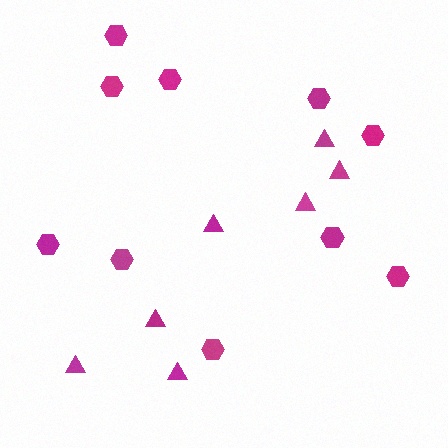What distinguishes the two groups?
There are 2 groups: one group of hexagons (10) and one group of triangles (7).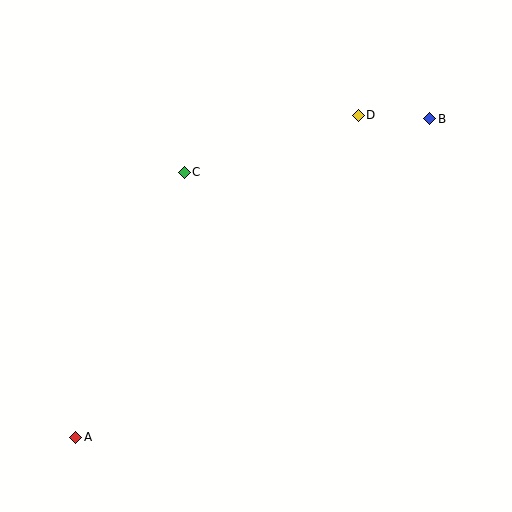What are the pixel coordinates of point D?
Point D is at (358, 115).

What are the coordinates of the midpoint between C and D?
The midpoint between C and D is at (271, 144).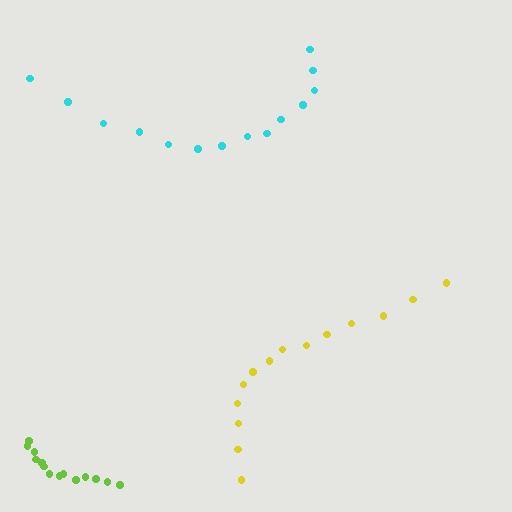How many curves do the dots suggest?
There are 3 distinct paths.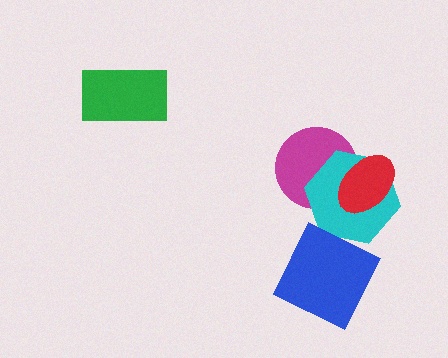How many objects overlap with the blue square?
0 objects overlap with the blue square.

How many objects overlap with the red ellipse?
2 objects overlap with the red ellipse.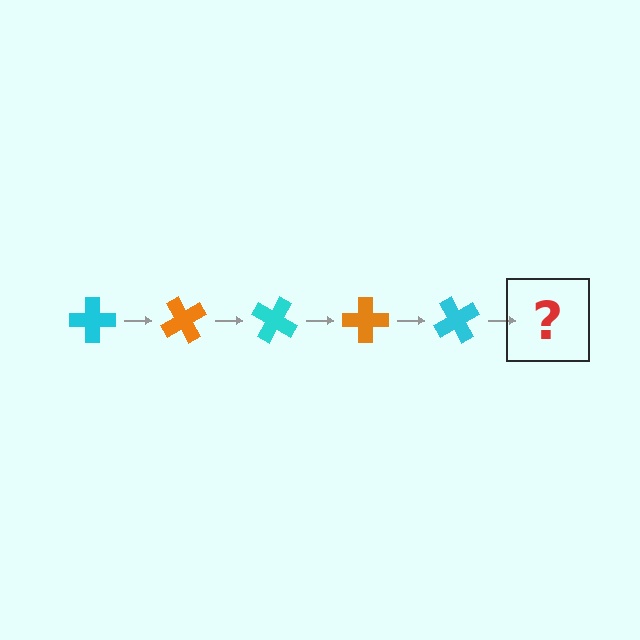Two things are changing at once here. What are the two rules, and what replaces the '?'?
The two rules are that it rotates 60 degrees each step and the color cycles through cyan and orange. The '?' should be an orange cross, rotated 300 degrees from the start.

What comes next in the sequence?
The next element should be an orange cross, rotated 300 degrees from the start.